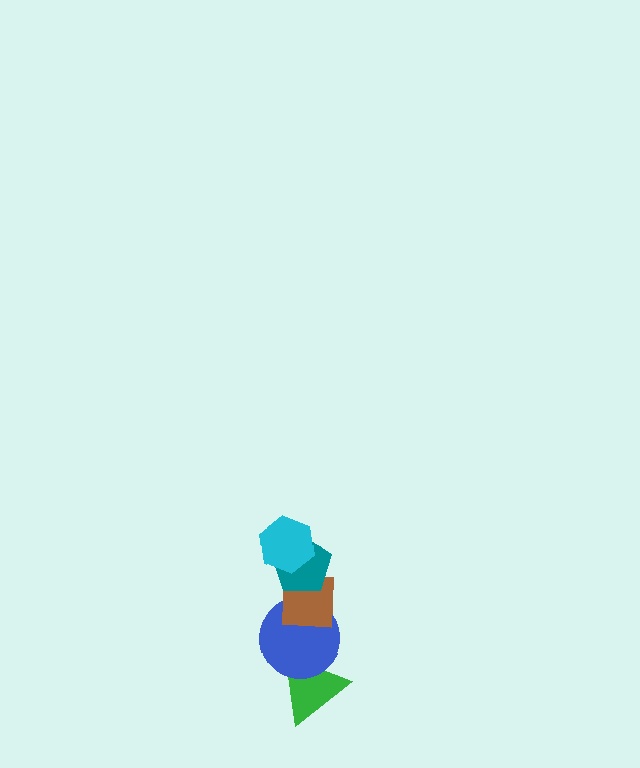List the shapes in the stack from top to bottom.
From top to bottom: the cyan hexagon, the teal pentagon, the brown square, the blue circle, the green triangle.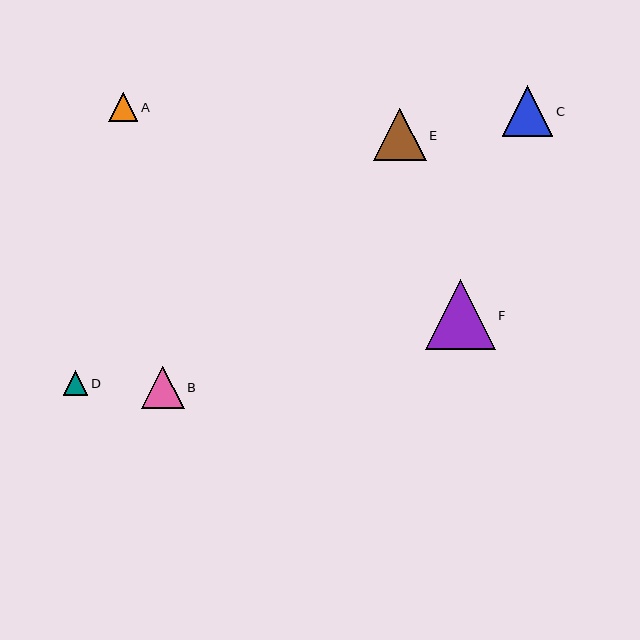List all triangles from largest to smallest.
From largest to smallest: F, E, C, B, A, D.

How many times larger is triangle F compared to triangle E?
Triangle F is approximately 1.3 times the size of triangle E.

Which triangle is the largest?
Triangle F is the largest with a size of approximately 70 pixels.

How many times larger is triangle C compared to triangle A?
Triangle C is approximately 1.7 times the size of triangle A.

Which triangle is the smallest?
Triangle D is the smallest with a size of approximately 24 pixels.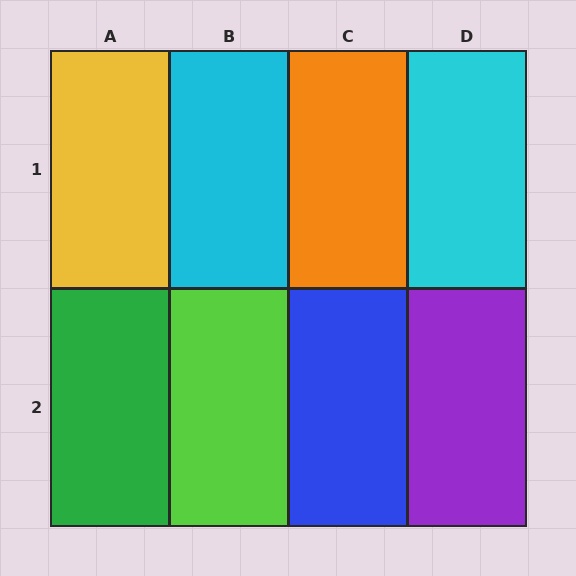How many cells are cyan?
2 cells are cyan.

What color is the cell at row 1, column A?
Yellow.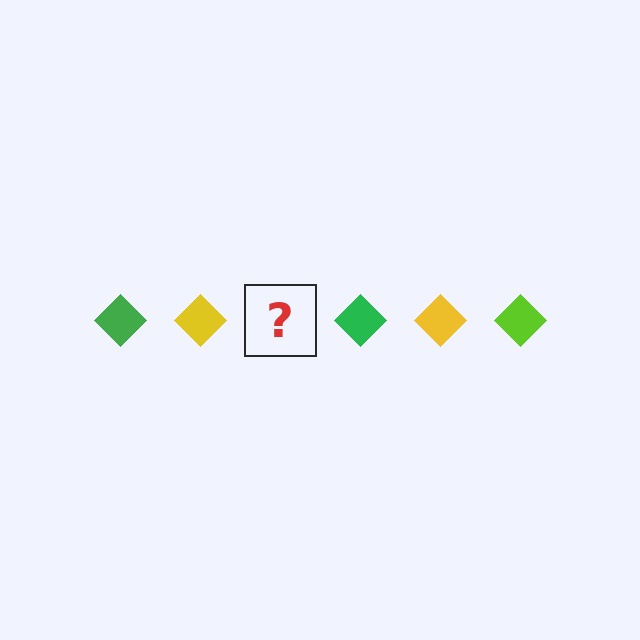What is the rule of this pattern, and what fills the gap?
The rule is that the pattern cycles through green, yellow, lime diamonds. The gap should be filled with a lime diamond.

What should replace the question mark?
The question mark should be replaced with a lime diamond.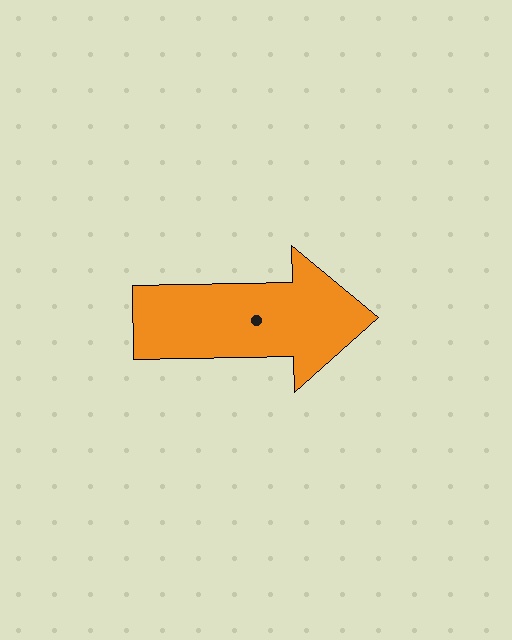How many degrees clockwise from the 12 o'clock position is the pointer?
Approximately 89 degrees.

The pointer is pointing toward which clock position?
Roughly 3 o'clock.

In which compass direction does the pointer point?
East.